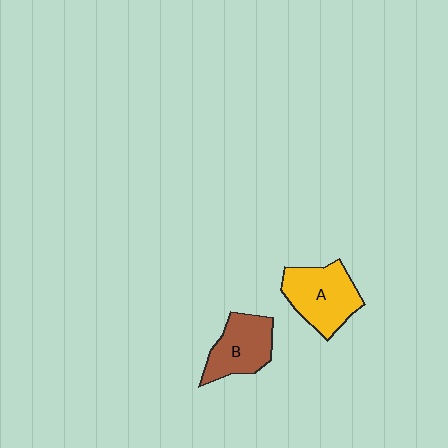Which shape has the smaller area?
Shape B (brown).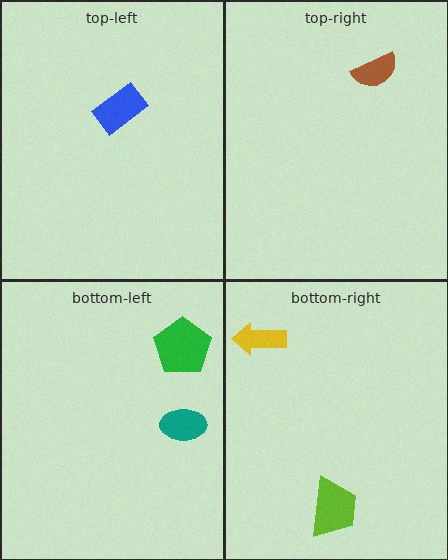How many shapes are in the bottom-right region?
2.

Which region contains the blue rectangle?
The top-left region.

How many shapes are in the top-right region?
1.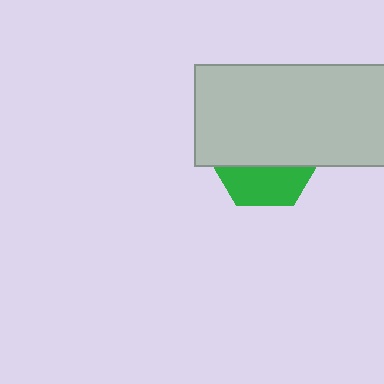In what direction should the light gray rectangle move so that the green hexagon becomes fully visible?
The light gray rectangle should move up. That is the shortest direction to clear the overlap and leave the green hexagon fully visible.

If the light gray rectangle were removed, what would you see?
You would see the complete green hexagon.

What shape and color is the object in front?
The object in front is a light gray rectangle.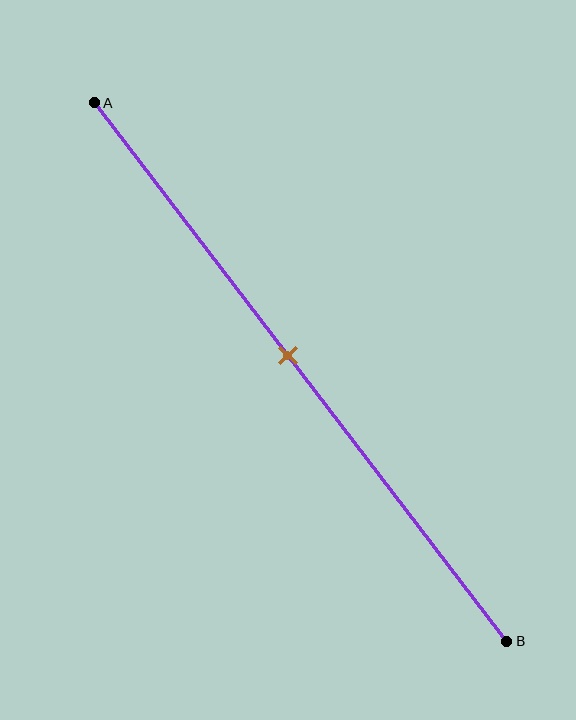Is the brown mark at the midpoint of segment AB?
No, the mark is at about 45% from A, not at the 50% midpoint.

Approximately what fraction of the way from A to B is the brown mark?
The brown mark is approximately 45% of the way from A to B.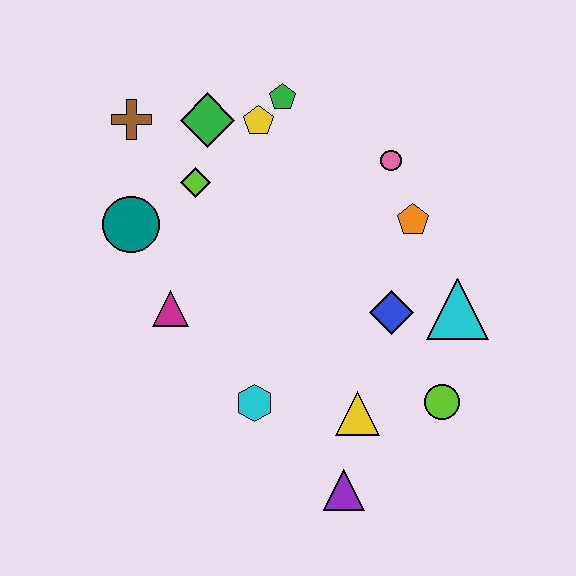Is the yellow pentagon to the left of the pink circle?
Yes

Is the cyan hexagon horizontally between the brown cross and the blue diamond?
Yes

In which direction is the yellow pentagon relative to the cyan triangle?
The yellow pentagon is to the left of the cyan triangle.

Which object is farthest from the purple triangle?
The brown cross is farthest from the purple triangle.